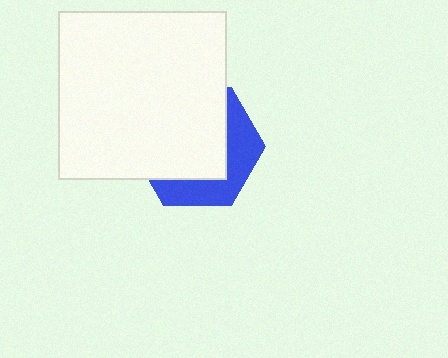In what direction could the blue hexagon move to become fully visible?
The blue hexagon could move toward the lower-right. That would shift it out from behind the white square entirely.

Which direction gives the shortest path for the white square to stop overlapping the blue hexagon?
Moving toward the upper-left gives the shortest separation.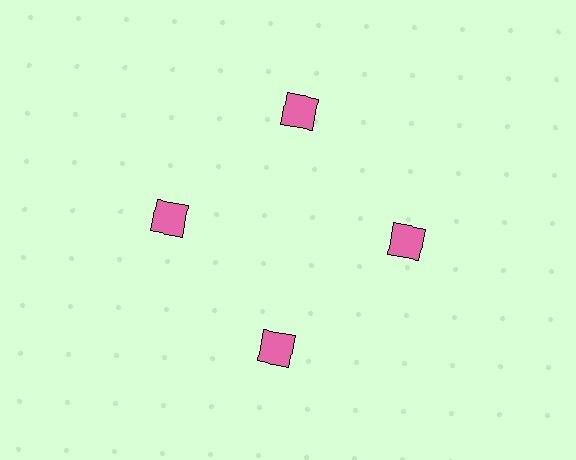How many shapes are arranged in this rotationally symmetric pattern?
There are 4 shapes, arranged in 4 groups of 1.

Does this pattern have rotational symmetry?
Yes, this pattern has 4-fold rotational symmetry. It looks the same after rotating 90 degrees around the center.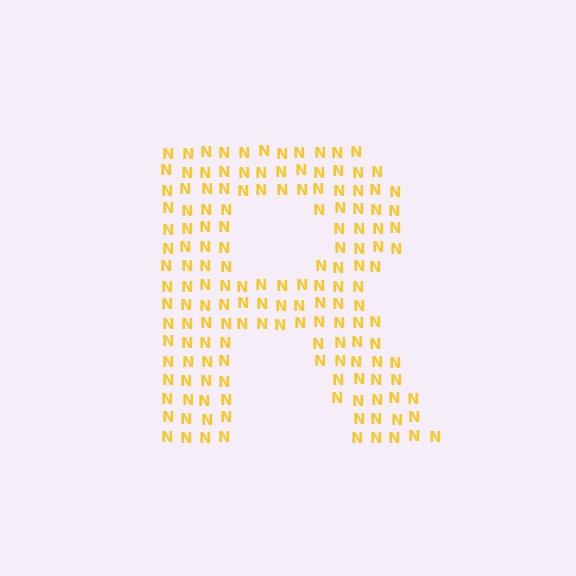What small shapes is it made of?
It is made of small letter N's.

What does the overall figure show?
The overall figure shows the letter R.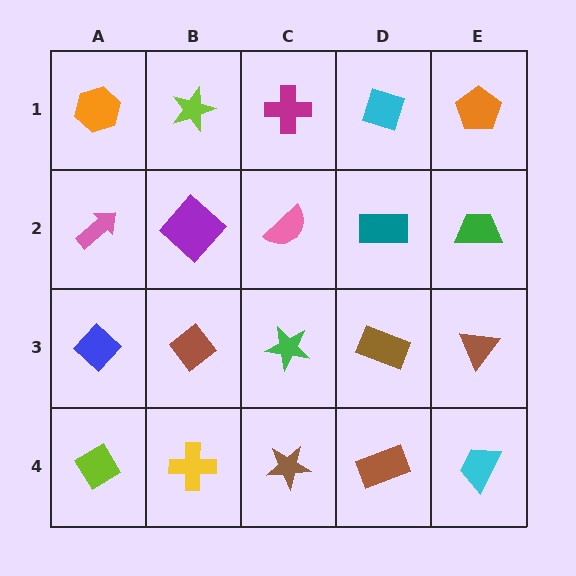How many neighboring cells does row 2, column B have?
4.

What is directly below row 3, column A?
A lime diamond.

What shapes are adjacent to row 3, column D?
A teal rectangle (row 2, column D), a brown rectangle (row 4, column D), a green star (row 3, column C), a brown triangle (row 3, column E).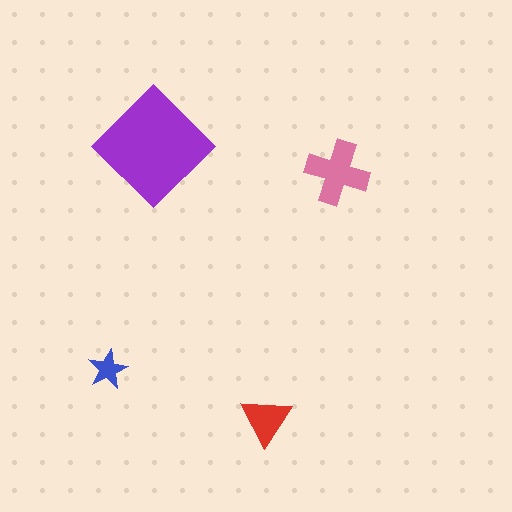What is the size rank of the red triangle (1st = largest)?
3rd.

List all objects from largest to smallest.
The purple diamond, the pink cross, the red triangle, the blue star.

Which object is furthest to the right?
The pink cross is rightmost.